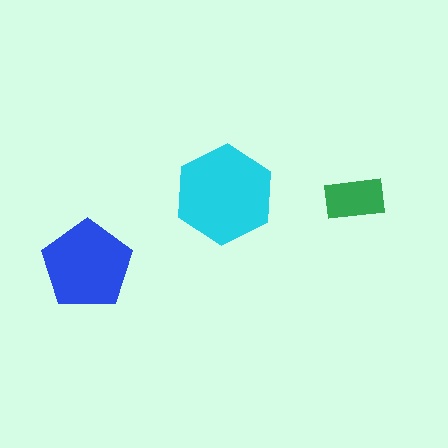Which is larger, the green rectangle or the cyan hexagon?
The cyan hexagon.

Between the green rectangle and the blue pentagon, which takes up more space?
The blue pentagon.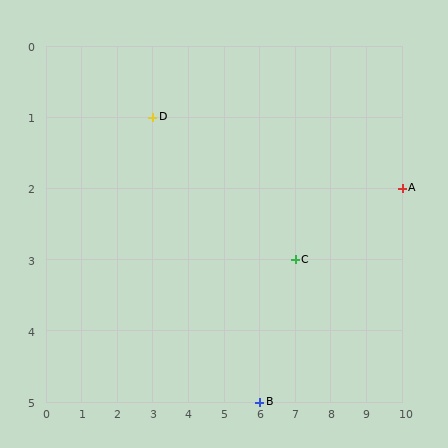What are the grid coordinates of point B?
Point B is at grid coordinates (6, 5).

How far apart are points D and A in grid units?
Points D and A are 7 columns and 1 row apart (about 7.1 grid units diagonally).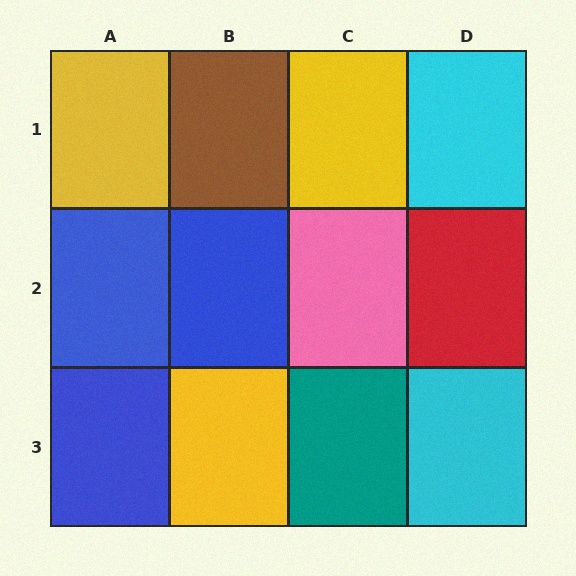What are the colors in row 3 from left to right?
Blue, yellow, teal, cyan.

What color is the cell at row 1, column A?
Yellow.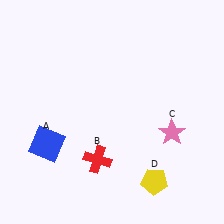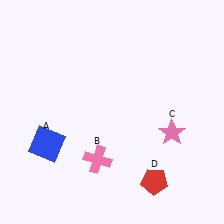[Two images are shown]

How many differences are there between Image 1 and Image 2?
There are 2 differences between the two images.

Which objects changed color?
B changed from red to pink. D changed from yellow to red.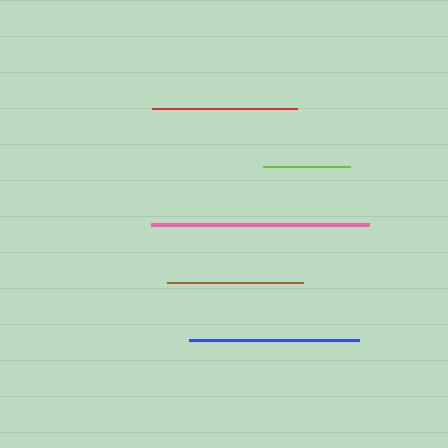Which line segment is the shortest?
The lime line is the shortest at approximately 87 pixels.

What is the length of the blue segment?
The blue segment is approximately 169 pixels long.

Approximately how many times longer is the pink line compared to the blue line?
The pink line is approximately 1.3 times the length of the blue line.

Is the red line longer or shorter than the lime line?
The red line is longer than the lime line.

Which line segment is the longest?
The pink line is the longest at approximately 217 pixels.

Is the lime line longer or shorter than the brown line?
The brown line is longer than the lime line.